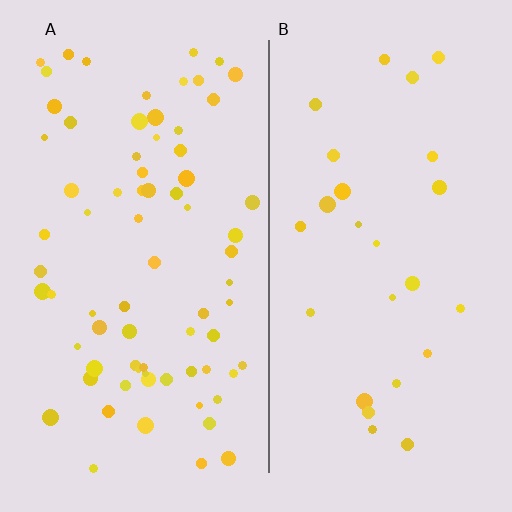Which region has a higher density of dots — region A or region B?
A (the left).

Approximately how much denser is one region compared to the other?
Approximately 2.8× — region A over region B.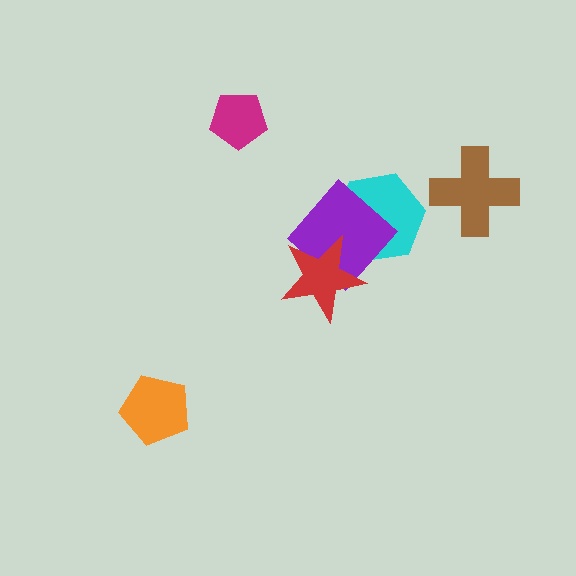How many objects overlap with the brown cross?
0 objects overlap with the brown cross.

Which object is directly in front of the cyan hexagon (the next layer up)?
The purple diamond is directly in front of the cyan hexagon.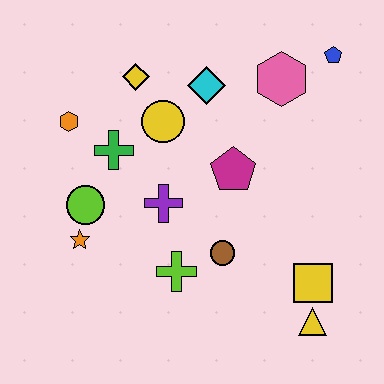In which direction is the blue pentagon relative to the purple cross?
The blue pentagon is to the right of the purple cross.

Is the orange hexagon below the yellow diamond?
Yes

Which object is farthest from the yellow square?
The orange hexagon is farthest from the yellow square.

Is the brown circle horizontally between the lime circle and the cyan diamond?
No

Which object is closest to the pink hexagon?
The blue pentagon is closest to the pink hexagon.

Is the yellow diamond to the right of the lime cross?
No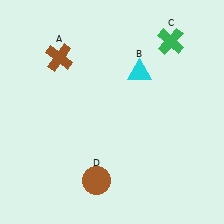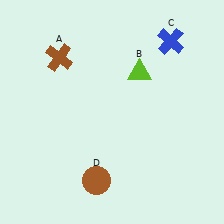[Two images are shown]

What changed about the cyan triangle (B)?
In Image 1, B is cyan. In Image 2, it changed to lime.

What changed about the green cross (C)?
In Image 1, C is green. In Image 2, it changed to blue.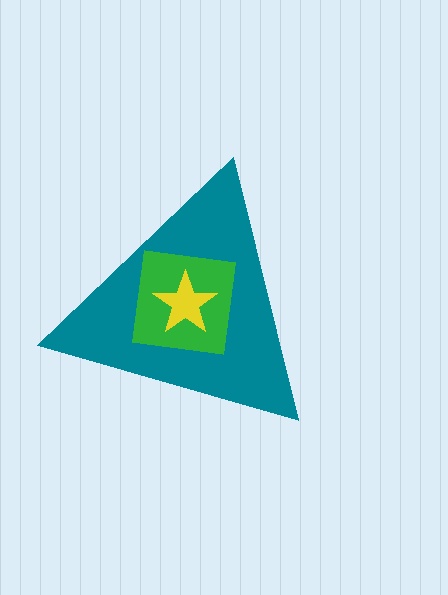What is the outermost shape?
The teal triangle.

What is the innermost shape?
The yellow star.